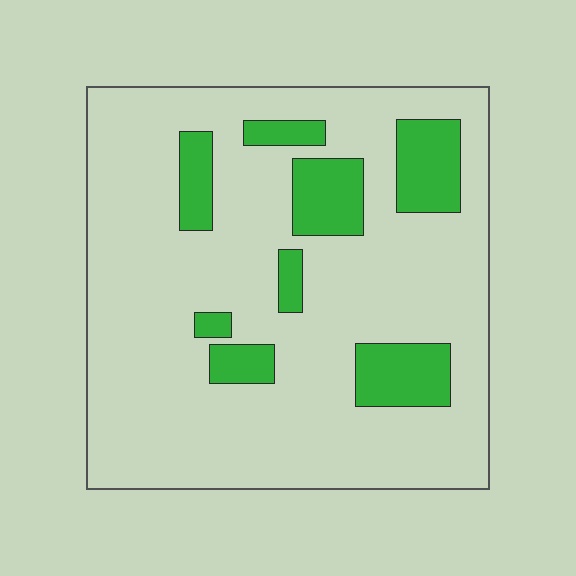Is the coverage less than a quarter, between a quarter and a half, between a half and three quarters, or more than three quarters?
Less than a quarter.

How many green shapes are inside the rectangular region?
8.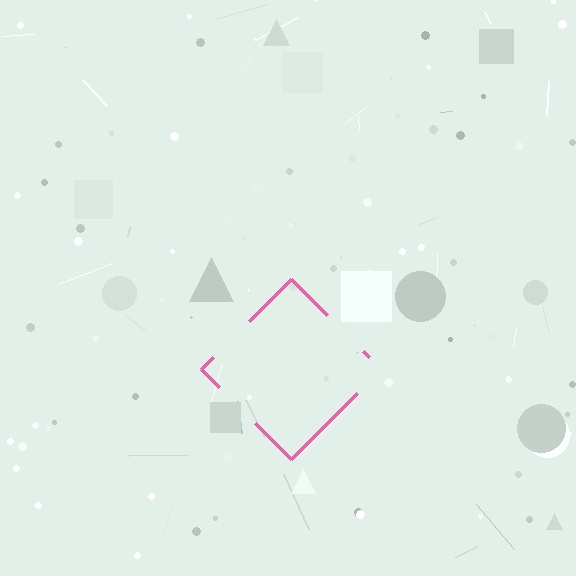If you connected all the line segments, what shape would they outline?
They would outline a diamond.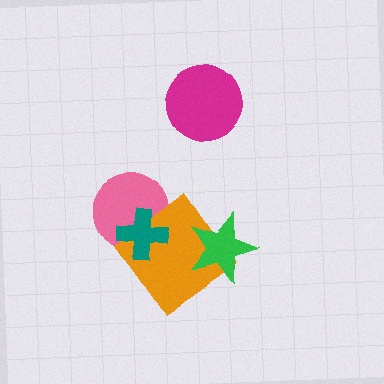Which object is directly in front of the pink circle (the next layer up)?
The orange diamond is directly in front of the pink circle.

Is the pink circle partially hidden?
Yes, it is partially covered by another shape.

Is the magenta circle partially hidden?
No, no other shape covers it.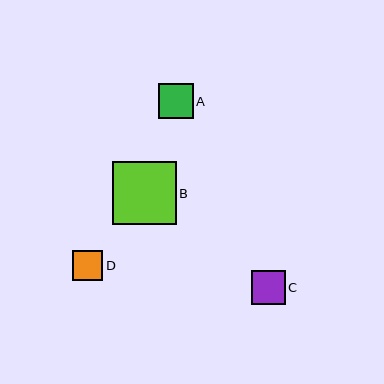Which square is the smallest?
Square D is the smallest with a size of approximately 30 pixels.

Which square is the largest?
Square B is the largest with a size of approximately 63 pixels.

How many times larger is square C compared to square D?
Square C is approximately 1.1 times the size of square D.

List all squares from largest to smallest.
From largest to smallest: B, A, C, D.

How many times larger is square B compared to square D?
Square B is approximately 2.1 times the size of square D.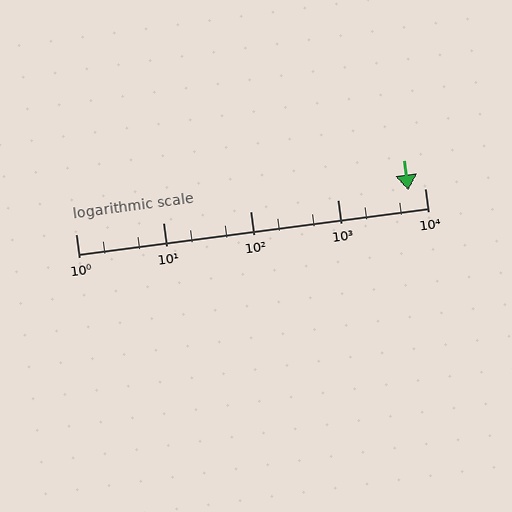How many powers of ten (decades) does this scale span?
The scale spans 4 decades, from 1 to 10000.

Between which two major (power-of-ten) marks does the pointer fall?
The pointer is between 1000 and 10000.